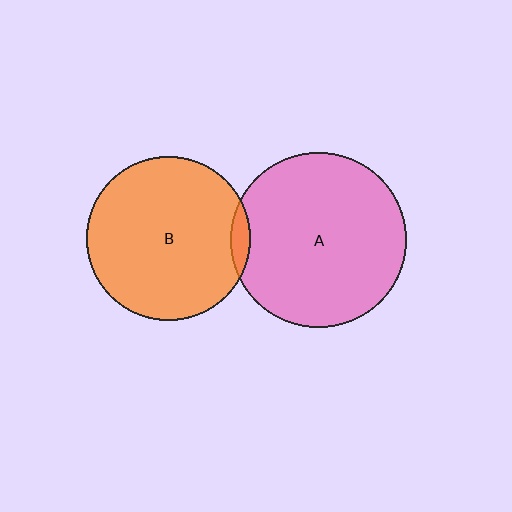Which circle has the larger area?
Circle A (pink).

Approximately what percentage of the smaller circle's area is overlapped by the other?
Approximately 5%.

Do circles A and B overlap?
Yes.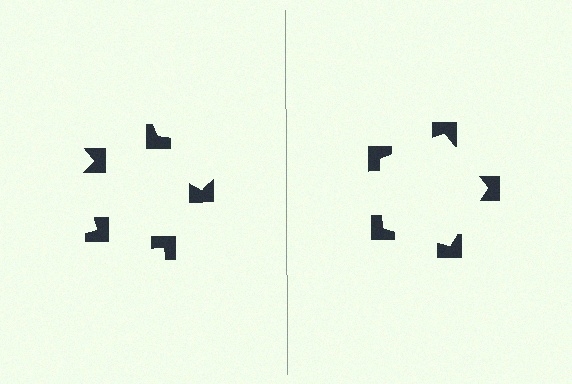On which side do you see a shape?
An illusory pentagon appears on the right side. On the left side the wedge cuts are rotated, so no coherent shape forms.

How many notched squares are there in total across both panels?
10 — 5 on each side.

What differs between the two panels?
The notched squares are positioned identically on both sides; only the wedge orientations differ. On the right they align to a pentagon; on the left they are misaligned.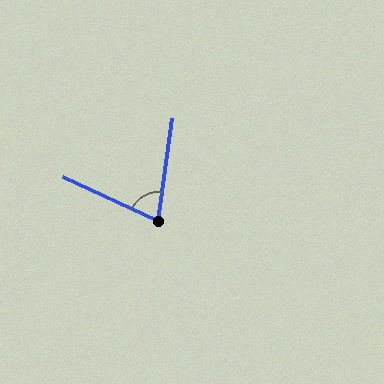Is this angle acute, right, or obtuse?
It is acute.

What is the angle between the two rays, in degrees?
Approximately 72 degrees.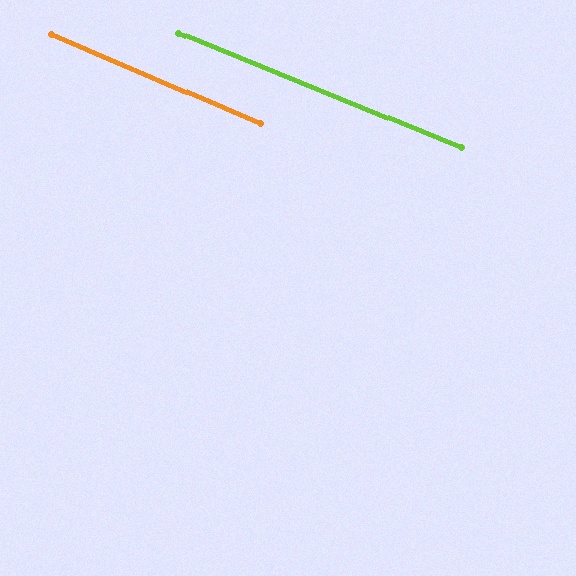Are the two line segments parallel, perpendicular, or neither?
Parallel — their directions differ by only 0.9°.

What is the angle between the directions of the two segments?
Approximately 1 degree.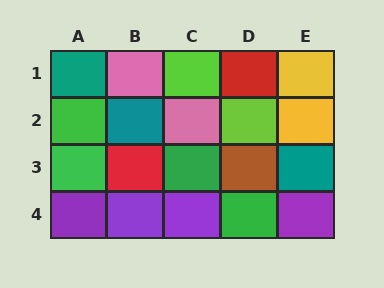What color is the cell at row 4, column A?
Purple.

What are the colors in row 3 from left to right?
Green, red, green, brown, teal.